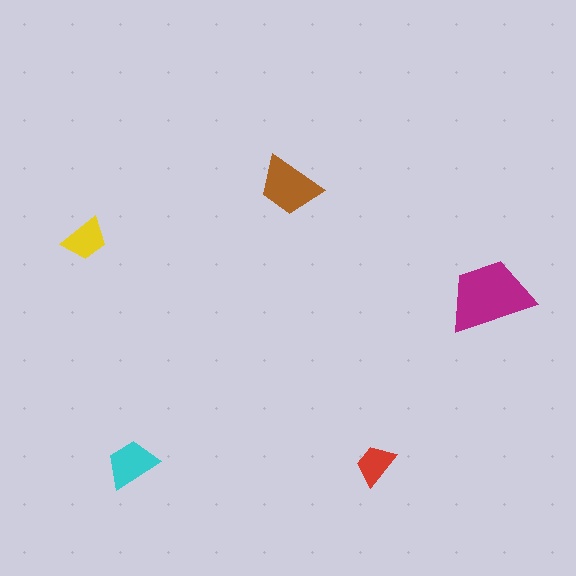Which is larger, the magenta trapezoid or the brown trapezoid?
The magenta one.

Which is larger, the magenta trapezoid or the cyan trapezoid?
The magenta one.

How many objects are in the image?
There are 5 objects in the image.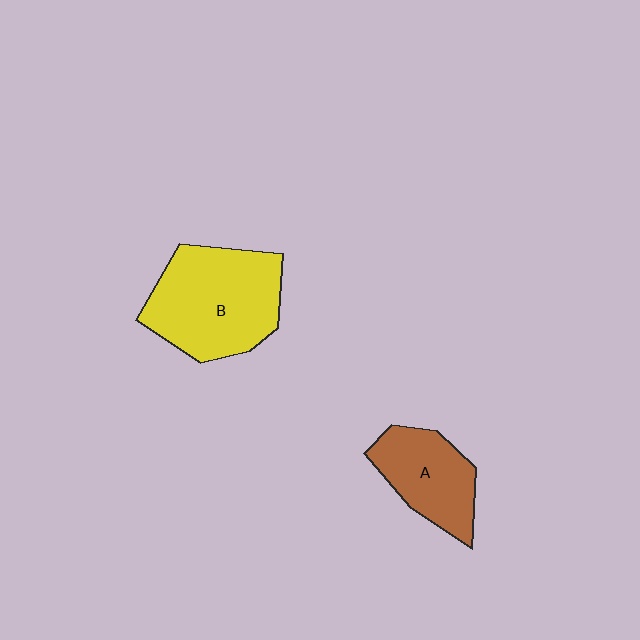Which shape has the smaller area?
Shape A (brown).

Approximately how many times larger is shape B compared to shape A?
Approximately 1.6 times.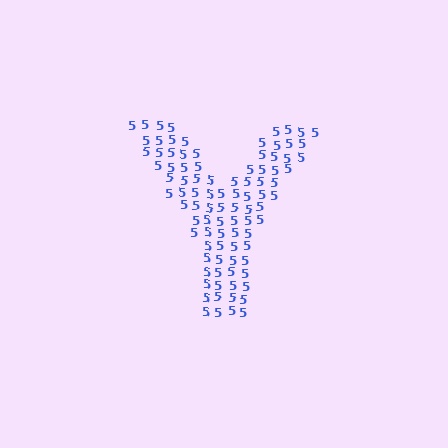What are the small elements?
The small elements are digit 5's.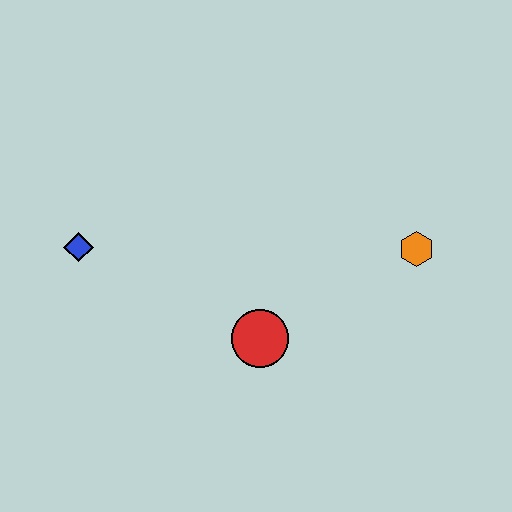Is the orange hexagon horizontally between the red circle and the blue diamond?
No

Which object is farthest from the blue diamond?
The orange hexagon is farthest from the blue diamond.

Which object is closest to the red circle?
The orange hexagon is closest to the red circle.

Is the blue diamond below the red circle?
No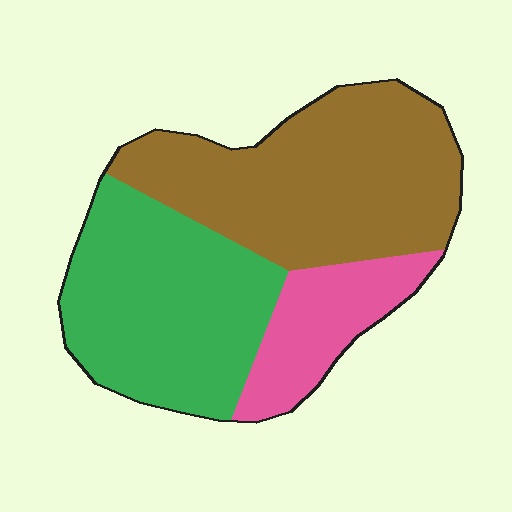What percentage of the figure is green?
Green takes up about three eighths (3/8) of the figure.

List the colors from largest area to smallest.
From largest to smallest: brown, green, pink.